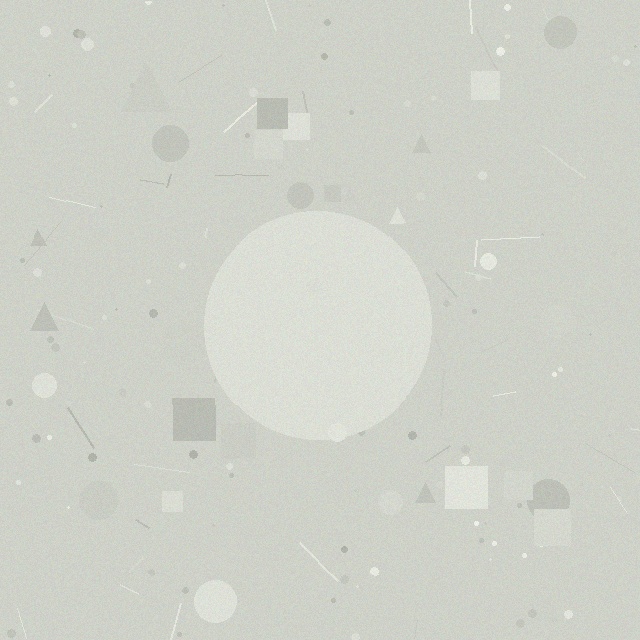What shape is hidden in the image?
A circle is hidden in the image.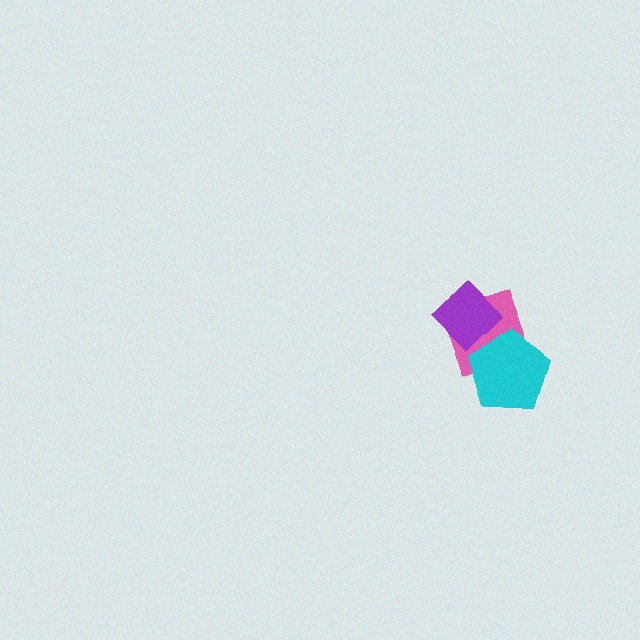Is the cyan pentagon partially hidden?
No, no other shape covers it.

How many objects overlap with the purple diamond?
2 objects overlap with the purple diamond.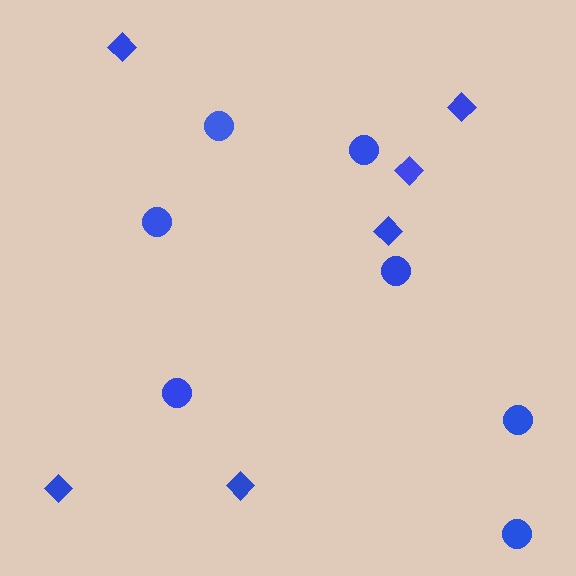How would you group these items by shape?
There are 2 groups: one group of circles (7) and one group of diamonds (6).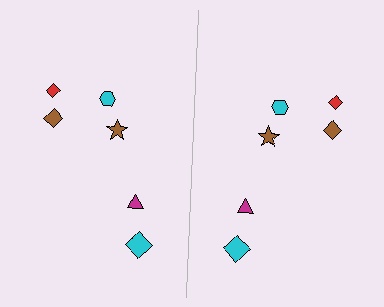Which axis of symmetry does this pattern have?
The pattern has a vertical axis of symmetry running through the center of the image.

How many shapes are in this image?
There are 12 shapes in this image.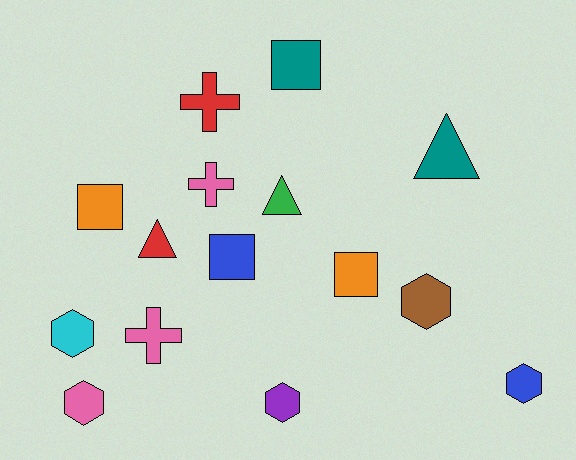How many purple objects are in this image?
There is 1 purple object.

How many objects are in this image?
There are 15 objects.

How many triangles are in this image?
There are 3 triangles.